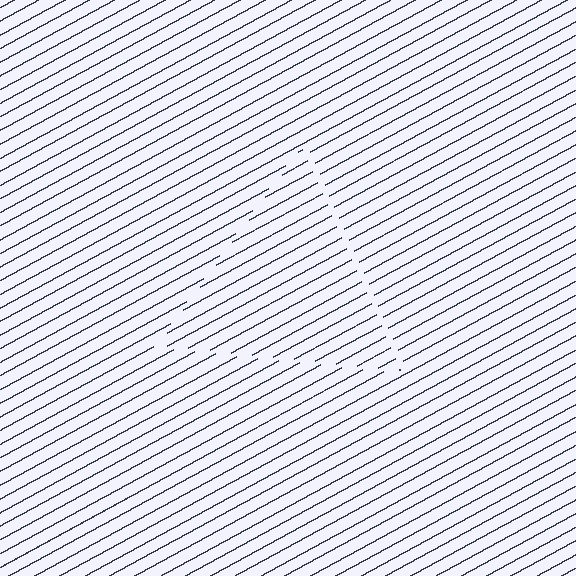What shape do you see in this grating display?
An illusory triangle. The interior of the shape contains the same grating, shifted by half a period — the contour is defined by the phase discontinuity where line-ends from the inner and outer gratings abut.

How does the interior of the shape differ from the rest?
The interior of the shape contains the same grating, shifted by half a period — the contour is defined by the phase discontinuity where line-ends from the inner and outer gratings abut.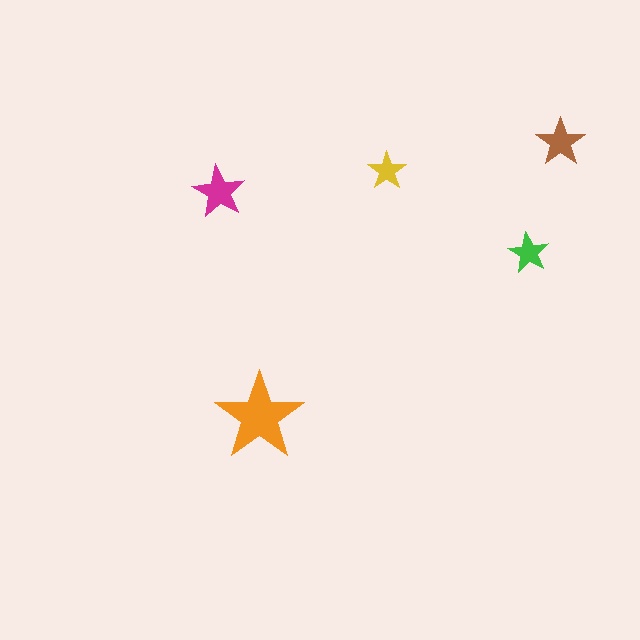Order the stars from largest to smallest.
the orange one, the magenta one, the brown one, the green one, the yellow one.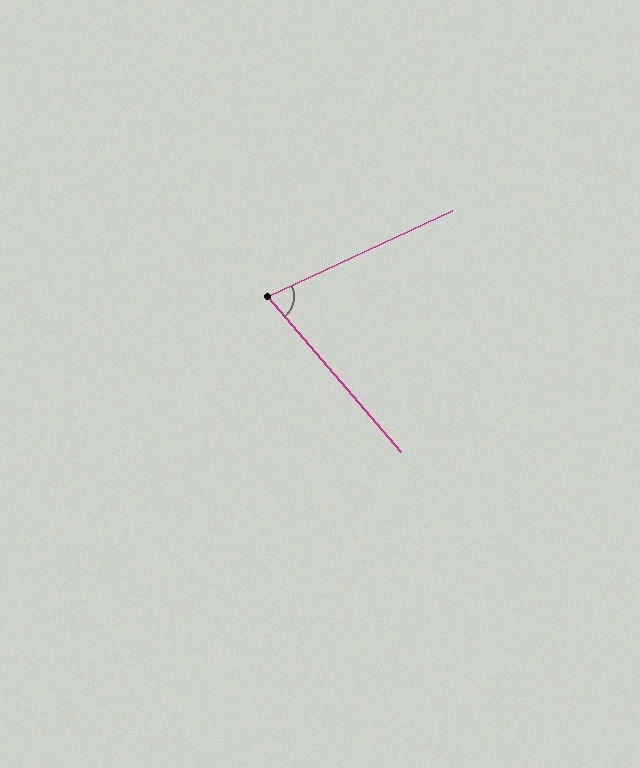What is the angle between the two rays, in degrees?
Approximately 74 degrees.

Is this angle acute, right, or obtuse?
It is acute.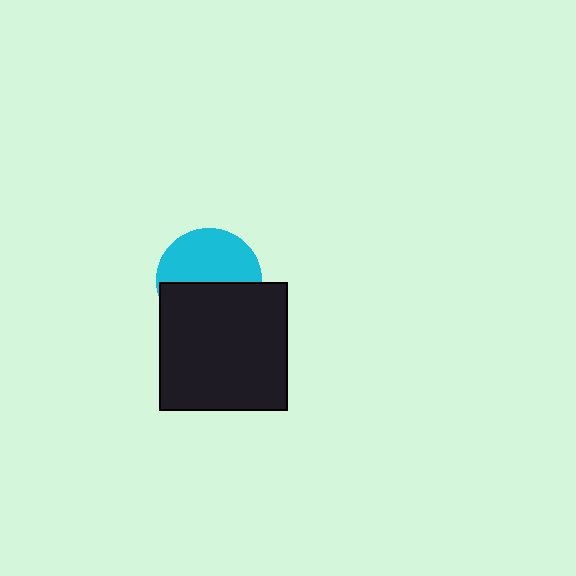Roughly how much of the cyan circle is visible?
About half of it is visible (roughly 52%).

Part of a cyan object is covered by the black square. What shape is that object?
It is a circle.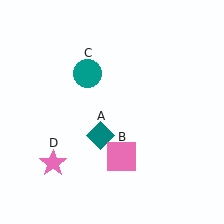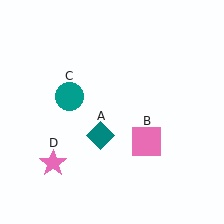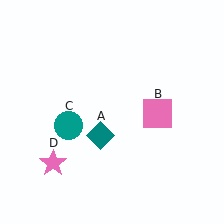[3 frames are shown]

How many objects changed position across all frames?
2 objects changed position: pink square (object B), teal circle (object C).